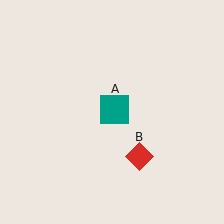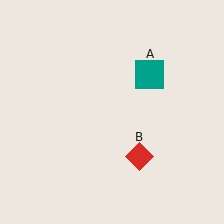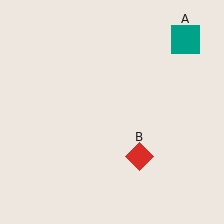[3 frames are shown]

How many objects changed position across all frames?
1 object changed position: teal square (object A).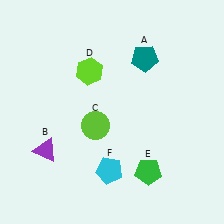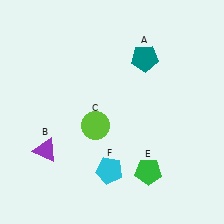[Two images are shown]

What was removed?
The lime hexagon (D) was removed in Image 2.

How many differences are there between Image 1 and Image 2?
There is 1 difference between the two images.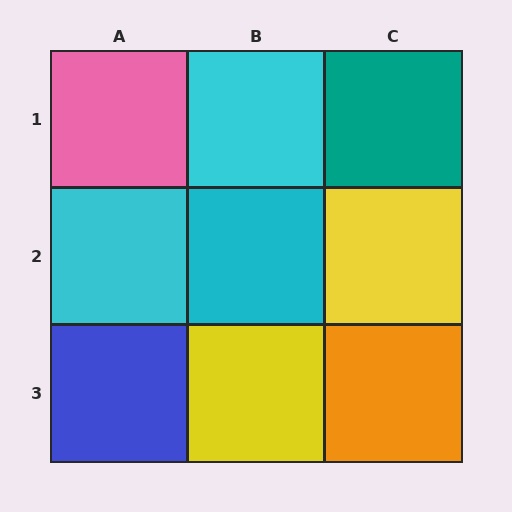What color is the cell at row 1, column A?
Pink.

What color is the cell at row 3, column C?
Orange.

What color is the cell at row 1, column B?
Cyan.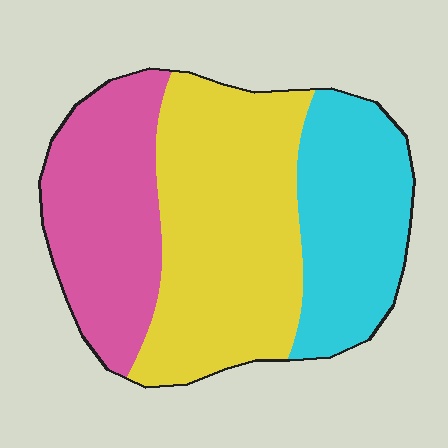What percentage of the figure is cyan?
Cyan covers 27% of the figure.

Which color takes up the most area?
Yellow, at roughly 45%.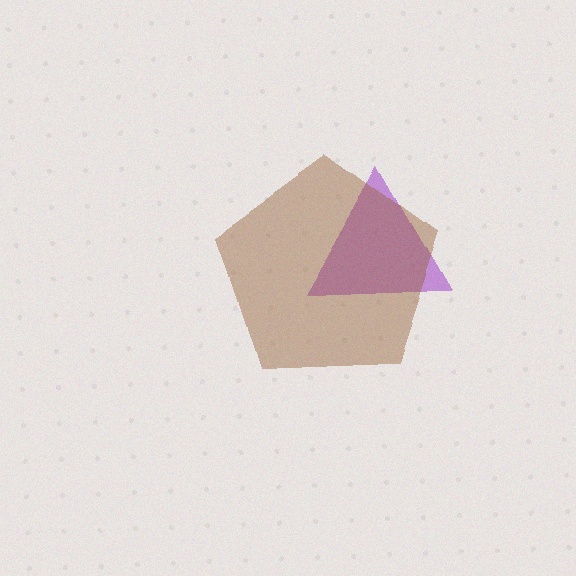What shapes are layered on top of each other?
The layered shapes are: a purple triangle, a brown pentagon.